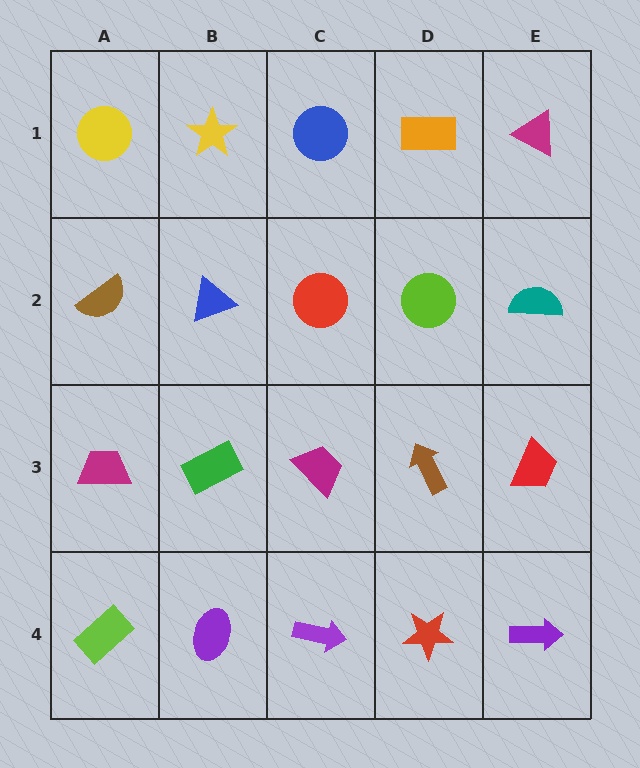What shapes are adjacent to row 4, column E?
A red trapezoid (row 3, column E), a red star (row 4, column D).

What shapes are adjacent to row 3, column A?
A brown semicircle (row 2, column A), a lime rectangle (row 4, column A), a green rectangle (row 3, column B).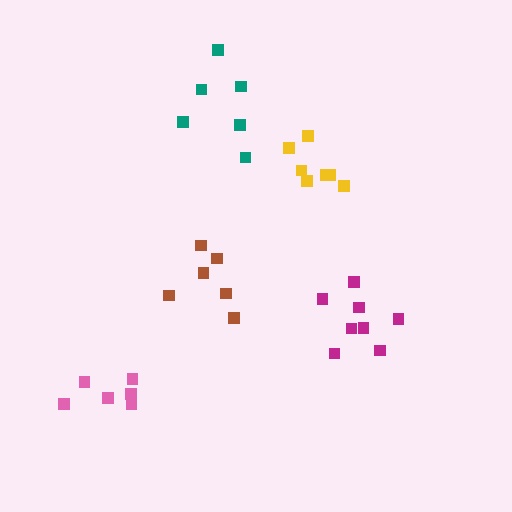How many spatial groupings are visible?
There are 5 spatial groupings.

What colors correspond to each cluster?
The clusters are colored: brown, teal, magenta, pink, yellow.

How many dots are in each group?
Group 1: 6 dots, Group 2: 6 dots, Group 3: 8 dots, Group 4: 6 dots, Group 5: 7 dots (33 total).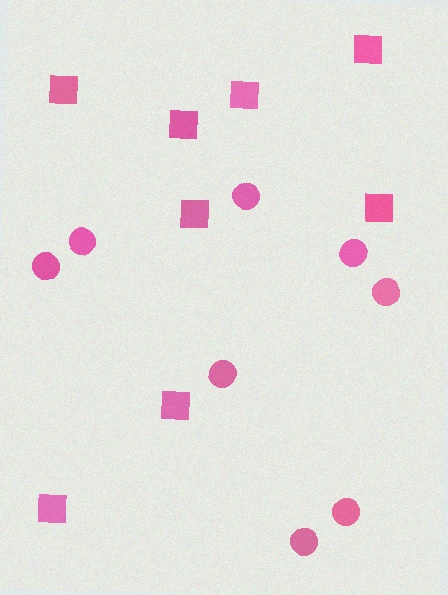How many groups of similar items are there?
There are 2 groups: one group of circles (8) and one group of squares (8).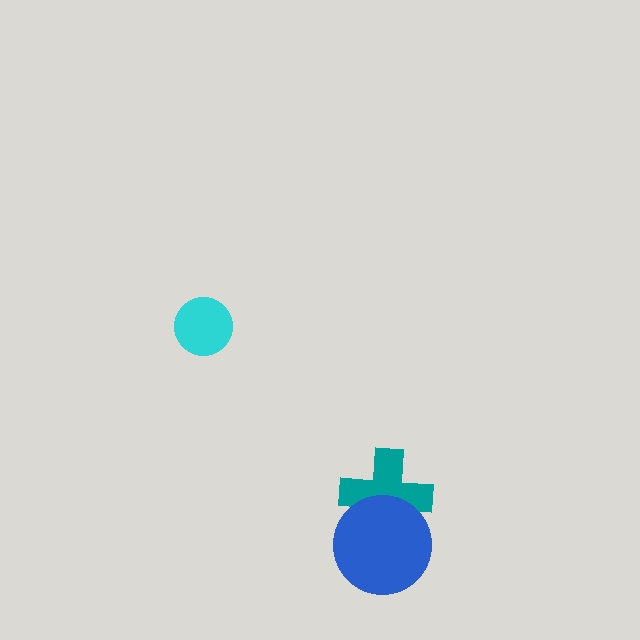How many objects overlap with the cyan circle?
0 objects overlap with the cyan circle.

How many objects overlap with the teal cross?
1 object overlaps with the teal cross.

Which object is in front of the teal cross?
The blue circle is in front of the teal cross.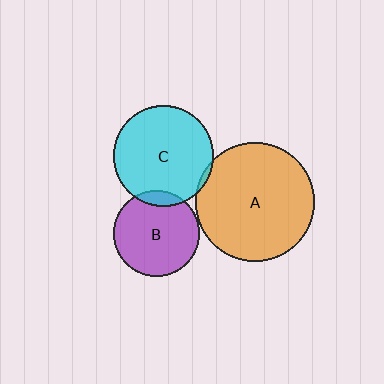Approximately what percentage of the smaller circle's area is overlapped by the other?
Approximately 10%.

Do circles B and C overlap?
Yes.